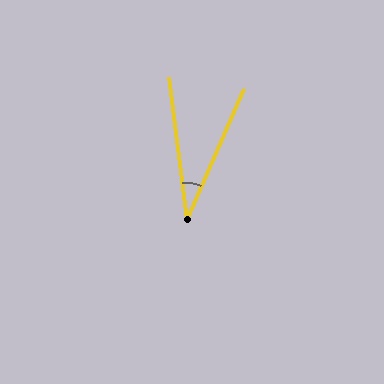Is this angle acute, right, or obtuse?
It is acute.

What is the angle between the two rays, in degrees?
Approximately 31 degrees.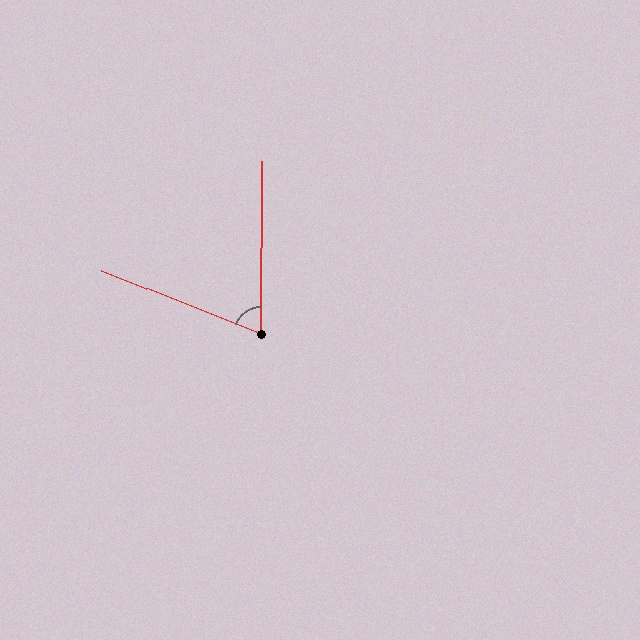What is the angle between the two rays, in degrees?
Approximately 69 degrees.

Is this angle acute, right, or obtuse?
It is acute.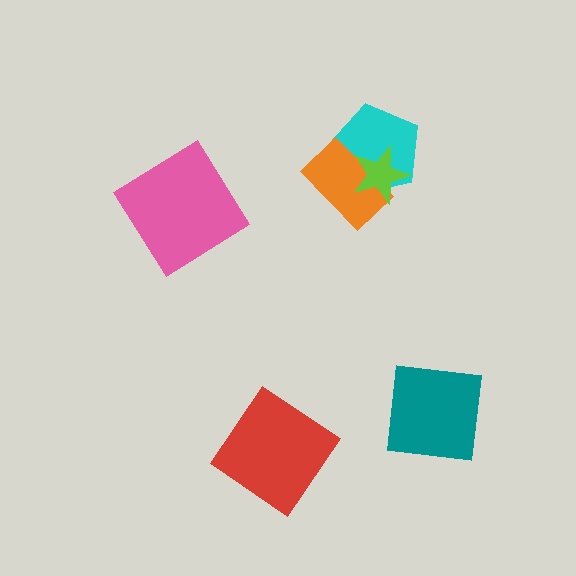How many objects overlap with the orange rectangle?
2 objects overlap with the orange rectangle.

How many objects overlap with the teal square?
0 objects overlap with the teal square.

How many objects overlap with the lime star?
2 objects overlap with the lime star.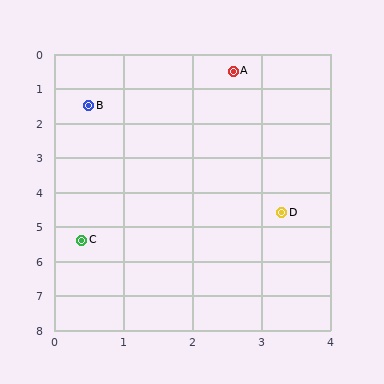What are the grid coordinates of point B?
Point B is at approximately (0.5, 1.5).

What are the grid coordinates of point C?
Point C is at approximately (0.4, 5.4).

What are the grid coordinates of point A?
Point A is at approximately (2.6, 0.5).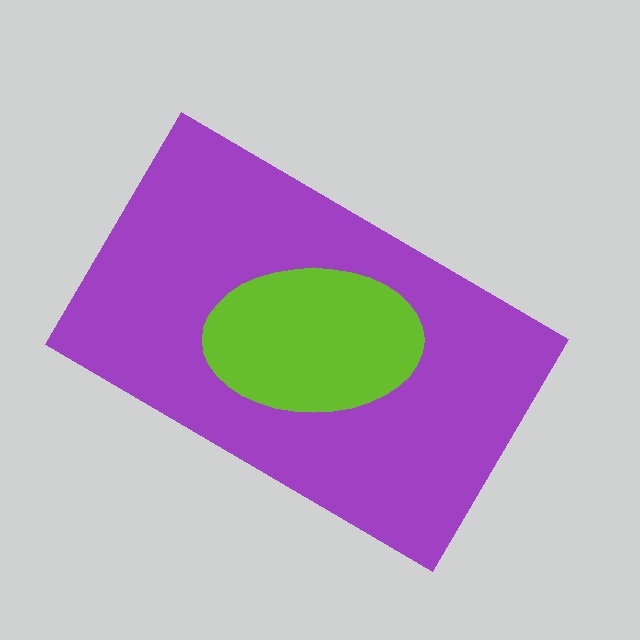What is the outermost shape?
The purple rectangle.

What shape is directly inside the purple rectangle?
The lime ellipse.